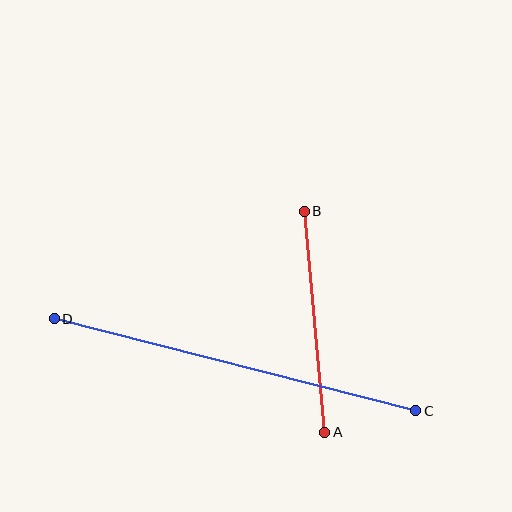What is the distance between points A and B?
The distance is approximately 222 pixels.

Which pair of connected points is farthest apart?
Points C and D are farthest apart.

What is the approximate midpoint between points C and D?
The midpoint is at approximately (235, 365) pixels.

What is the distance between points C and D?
The distance is approximately 373 pixels.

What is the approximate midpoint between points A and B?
The midpoint is at approximately (314, 322) pixels.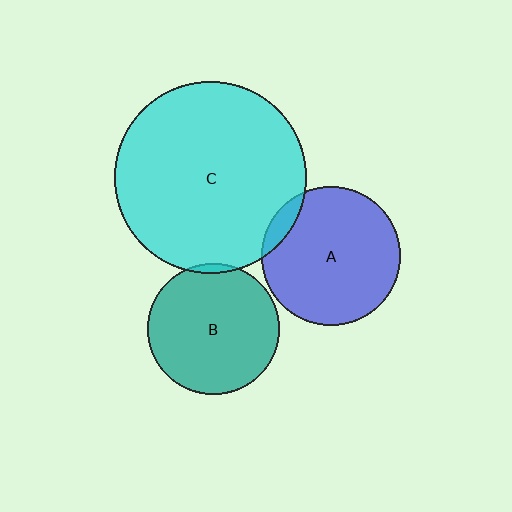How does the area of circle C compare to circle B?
Approximately 2.1 times.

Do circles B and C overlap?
Yes.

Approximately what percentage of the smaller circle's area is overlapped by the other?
Approximately 5%.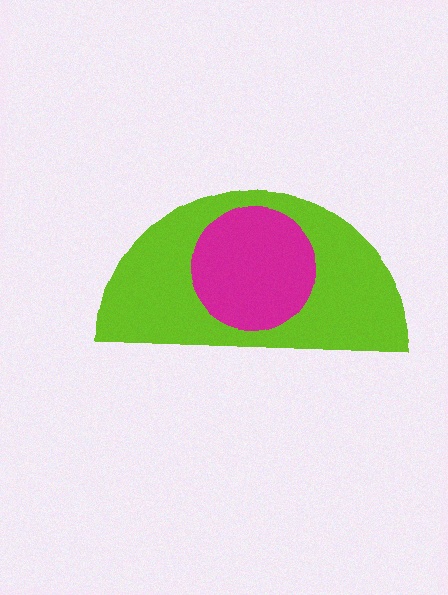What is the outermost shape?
The lime semicircle.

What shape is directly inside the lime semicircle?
The magenta circle.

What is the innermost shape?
The magenta circle.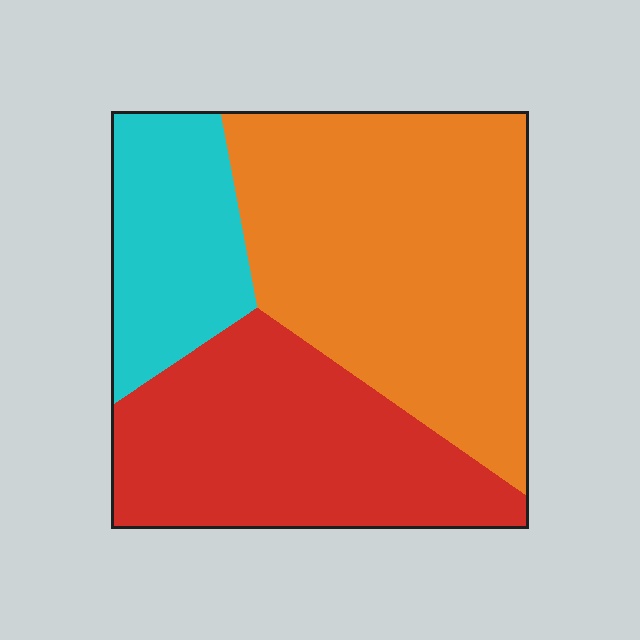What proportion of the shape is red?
Red covers about 35% of the shape.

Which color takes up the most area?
Orange, at roughly 45%.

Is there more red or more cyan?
Red.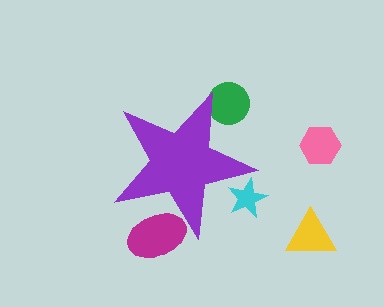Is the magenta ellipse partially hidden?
Yes, the magenta ellipse is partially hidden behind the purple star.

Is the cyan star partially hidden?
Yes, the cyan star is partially hidden behind the purple star.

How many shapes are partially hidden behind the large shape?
3 shapes are partially hidden.